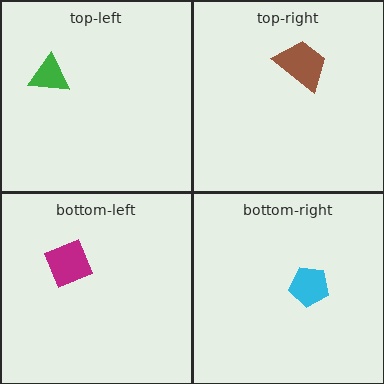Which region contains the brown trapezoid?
The top-right region.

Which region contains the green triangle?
The top-left region.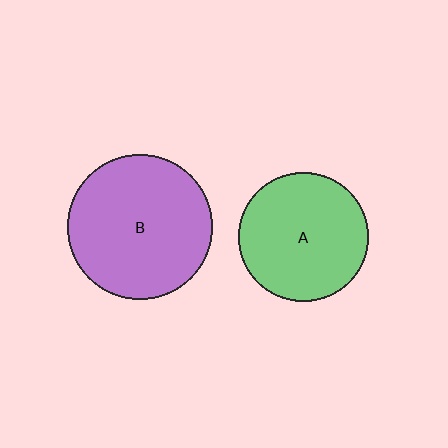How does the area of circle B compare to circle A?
Approximately 1.2 times.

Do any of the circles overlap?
No, none of the circles overlap.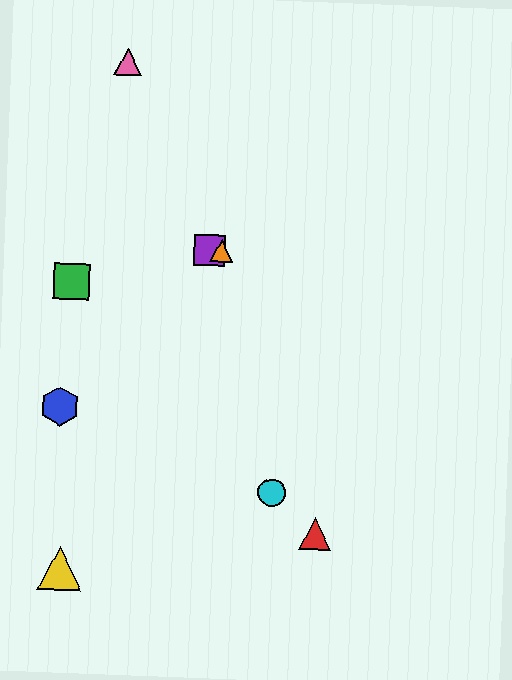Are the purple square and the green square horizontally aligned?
No, the purple square is at y≈250 and the green square is at y≈281.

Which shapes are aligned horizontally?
The purple square, the orange triangle are aligned horizontally.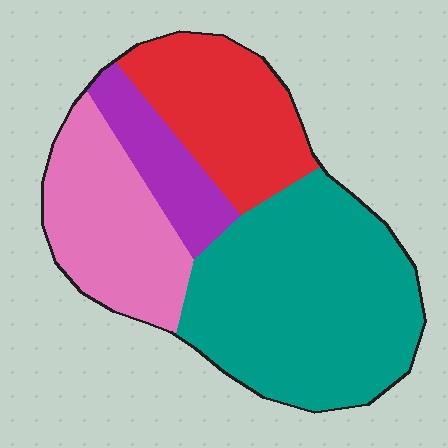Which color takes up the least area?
Purple, at roughly 10%.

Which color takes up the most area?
Teal, at roughly 45%.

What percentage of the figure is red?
Red covers 22% of the figure.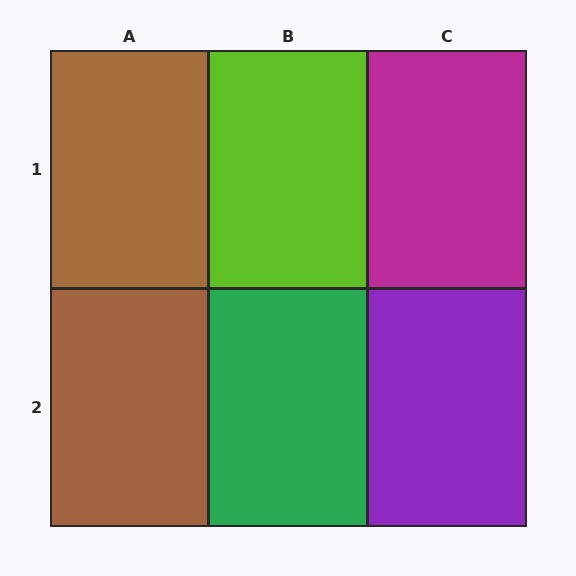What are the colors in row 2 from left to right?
Brown, green, purple.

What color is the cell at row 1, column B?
Lime.